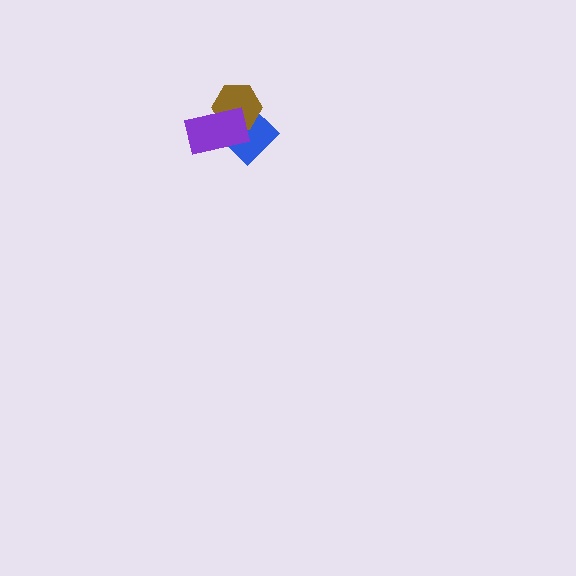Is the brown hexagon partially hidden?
Yes, it is partially covered by another shape.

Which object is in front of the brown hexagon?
The purple rectangle is in front of the brown hexagon.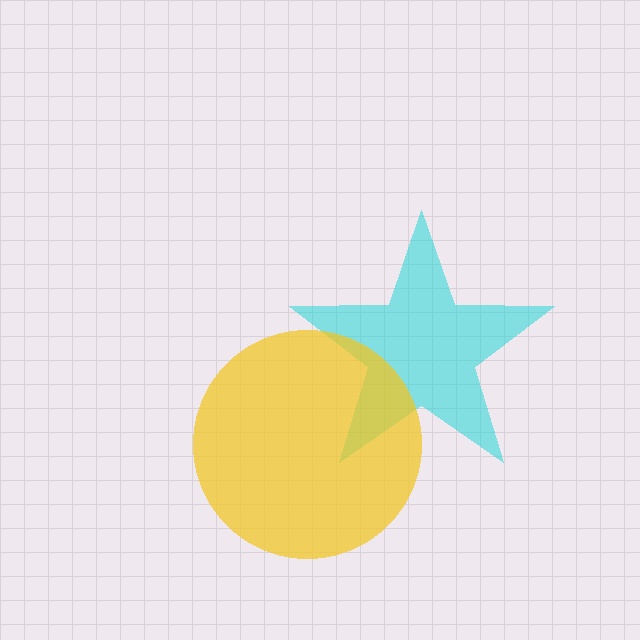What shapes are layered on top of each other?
The layered shapes are: a cyan star, a yellow circle.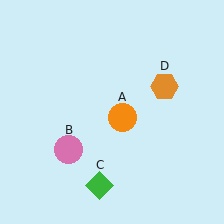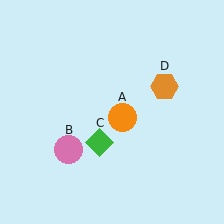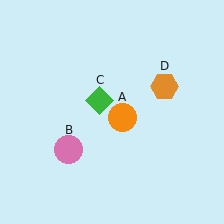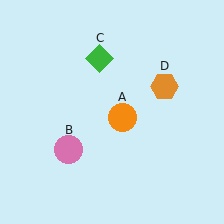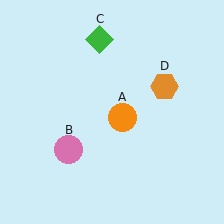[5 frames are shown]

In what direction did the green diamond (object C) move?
The green diamond (object C) moved up.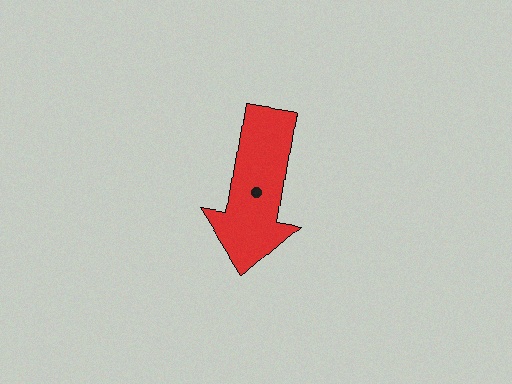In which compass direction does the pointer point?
South.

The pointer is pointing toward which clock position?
Roughly 6 o'clock.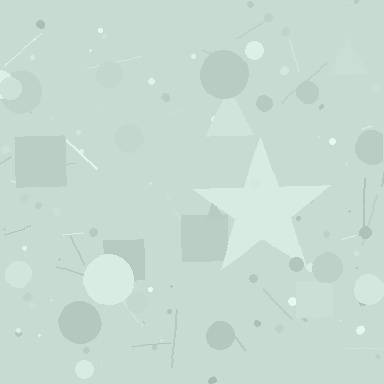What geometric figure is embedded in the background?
A star is embedded in the background.